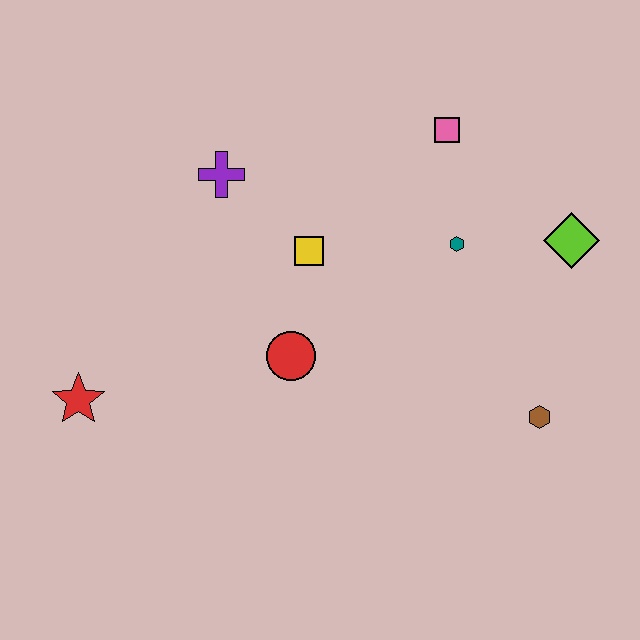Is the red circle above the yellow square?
No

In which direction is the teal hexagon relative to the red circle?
The teal hexagon is to the right of the red circle.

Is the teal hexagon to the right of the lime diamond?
No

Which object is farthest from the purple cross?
The brown hexagon is farthest from the purple cross.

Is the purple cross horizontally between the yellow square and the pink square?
No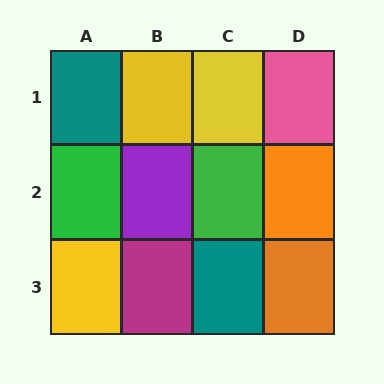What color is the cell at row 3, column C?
Teal.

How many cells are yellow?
3 cells are yellow.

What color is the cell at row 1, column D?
Pink.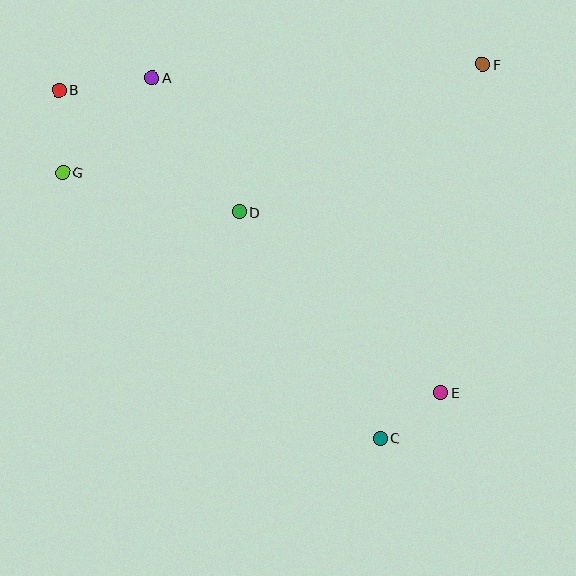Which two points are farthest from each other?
Points B and E are farthest from each other.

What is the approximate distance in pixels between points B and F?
The distance between B and F is approximately 425 pixels.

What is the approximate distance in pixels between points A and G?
The distance between A and G is approximately 130 pixels.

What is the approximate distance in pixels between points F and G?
The distance between F and G is approximately 434 pixels.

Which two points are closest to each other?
Points C and E are closest to each other.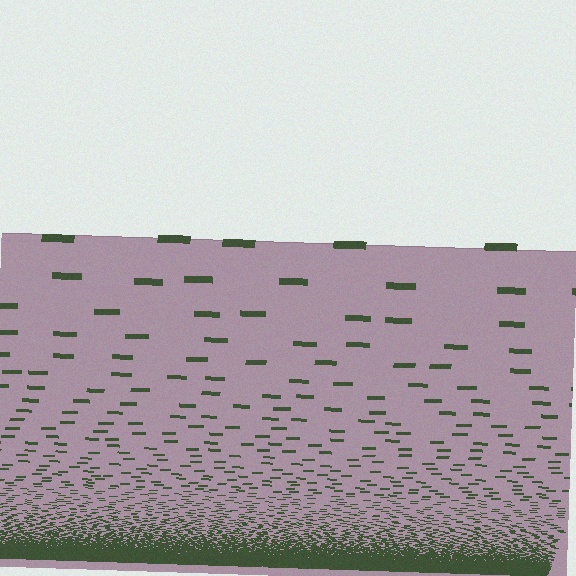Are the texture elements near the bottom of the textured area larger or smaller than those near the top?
Smaller. The gradient is inverted — elements near the bottom are smaller and denser.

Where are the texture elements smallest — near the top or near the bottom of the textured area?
Near the bottom.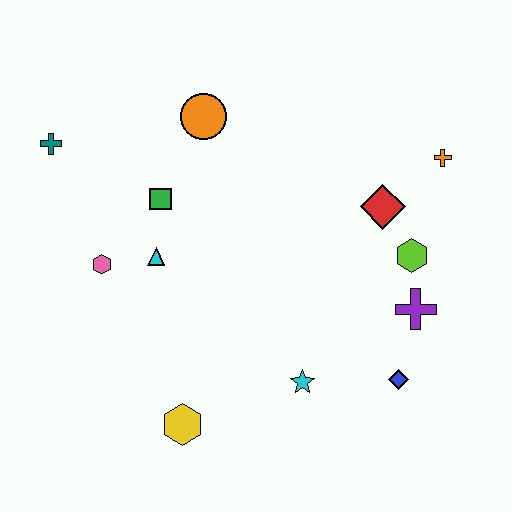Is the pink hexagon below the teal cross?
Yes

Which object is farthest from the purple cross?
The teal cross is farthest from the purple cross.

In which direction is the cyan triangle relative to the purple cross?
The cyan triangle is to the left of the purple cross.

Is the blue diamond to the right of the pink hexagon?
Yes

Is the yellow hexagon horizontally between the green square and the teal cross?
No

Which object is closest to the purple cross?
The lime hexagon is closest to the purple cross.